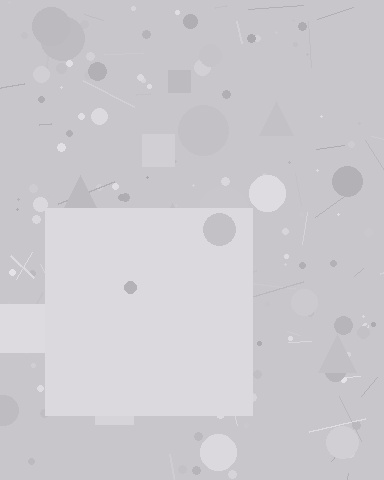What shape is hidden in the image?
A square is hidden in the image.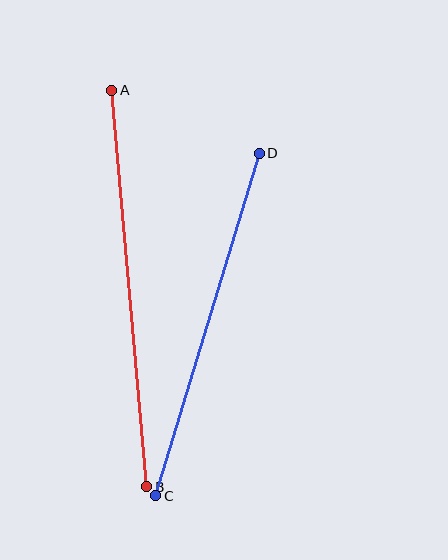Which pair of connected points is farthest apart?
Points A and B are farthest apart.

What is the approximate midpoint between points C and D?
The midpoint is at approximately (207, 324) pixels.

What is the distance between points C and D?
The distance is approximately 358 pixels.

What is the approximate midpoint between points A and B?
The midpoint is at approximately (129, 288) pixels.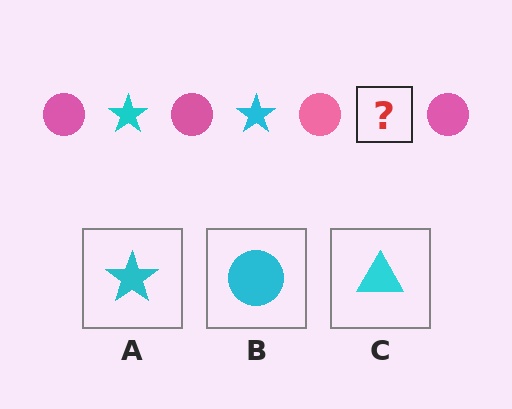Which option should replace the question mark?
Option A.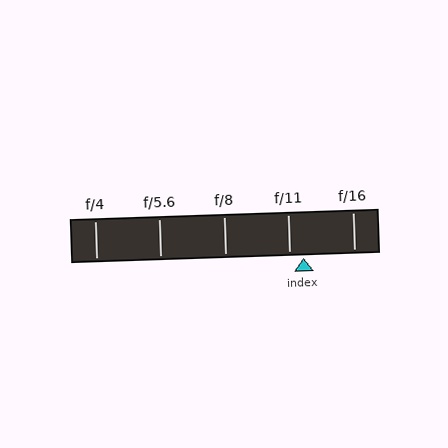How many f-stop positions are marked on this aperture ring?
There are 5 f-stop positions marked.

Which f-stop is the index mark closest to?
The index mark is closest to f/11.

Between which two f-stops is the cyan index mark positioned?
The index mark is between f/11 and f/16.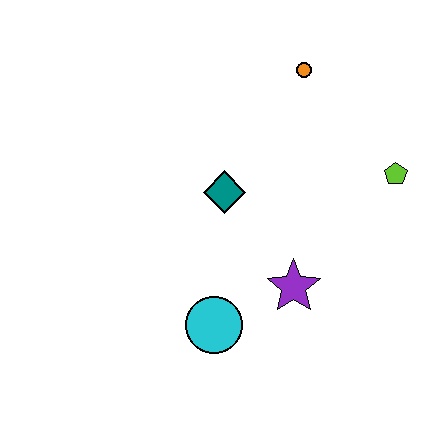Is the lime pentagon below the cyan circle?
No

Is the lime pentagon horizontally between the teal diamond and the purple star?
No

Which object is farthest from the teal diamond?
The lime pentagon is farthest from the teal diamond.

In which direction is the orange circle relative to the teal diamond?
The orange circle is above the teal diamond.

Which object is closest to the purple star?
The cyan circle is closest to the purple star.